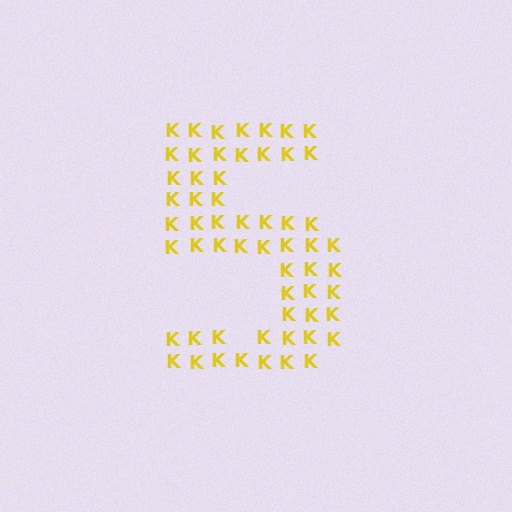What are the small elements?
The small elements are letter K's.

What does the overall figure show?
The overall figure shows the digit 5.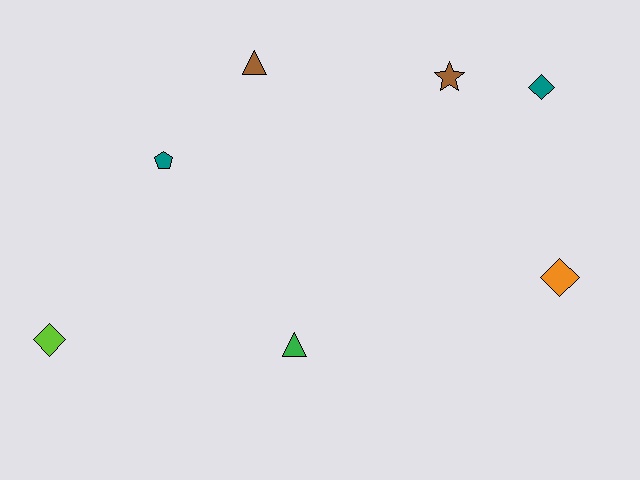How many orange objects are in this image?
There is 1 orange object.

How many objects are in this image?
There are 7 objects.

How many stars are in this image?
There is 1 star.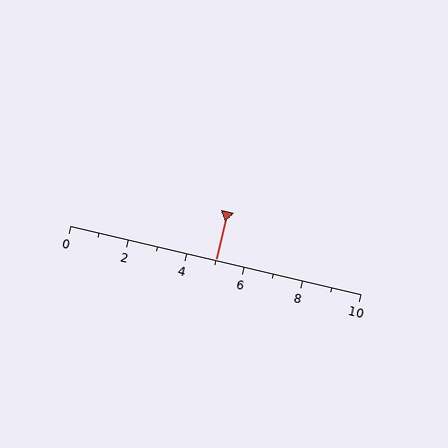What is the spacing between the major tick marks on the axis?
The major ticks are spaced 2 apart.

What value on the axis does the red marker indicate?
The marker indicates approximately 5.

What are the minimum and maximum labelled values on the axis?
The axis runs from 0 to 10.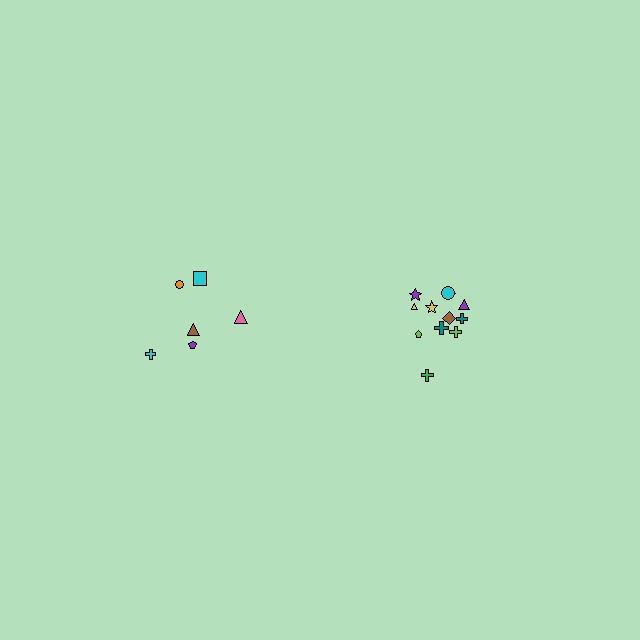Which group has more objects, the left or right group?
The right group.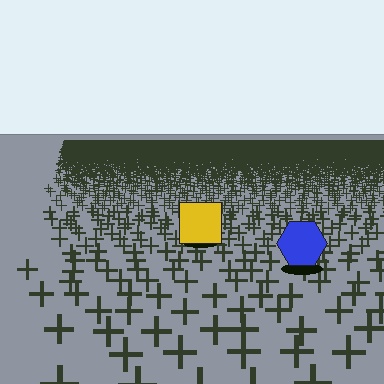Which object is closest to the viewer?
The blue hexagon is closest. The texture marks near it are larger and more spread out.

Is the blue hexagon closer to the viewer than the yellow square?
Yes. The blue hexagon is closer — you can tell from the texture gradient: the ground texture is coarser near it.